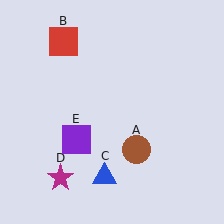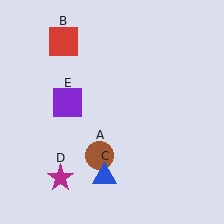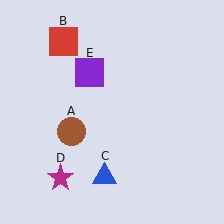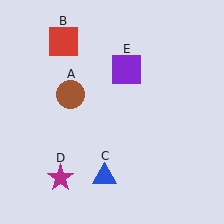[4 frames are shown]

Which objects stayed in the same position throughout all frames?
Red square (object B) and blue triangle (object C) and magenta star (object D) remained stationary.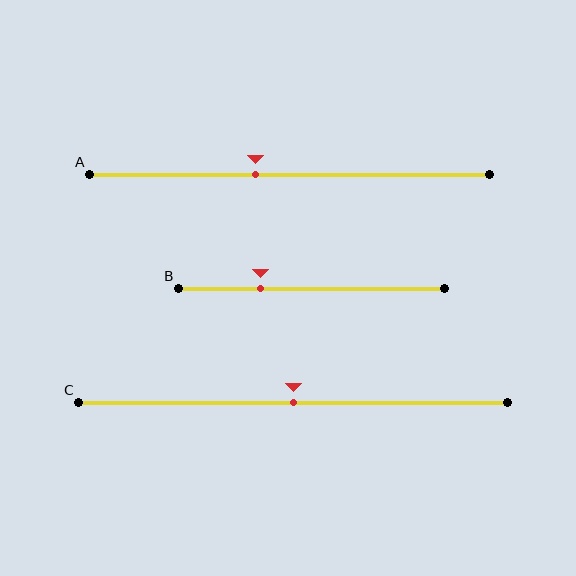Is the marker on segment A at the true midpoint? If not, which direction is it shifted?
No, the marker on segment A is shifted to the left by about 9% of the segment length.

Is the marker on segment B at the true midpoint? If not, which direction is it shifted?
No, the marker on segment B is shifted to the left by about 19% of the segment length.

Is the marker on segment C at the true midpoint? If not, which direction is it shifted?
Yes, the marker on segment C is at the true midpoint.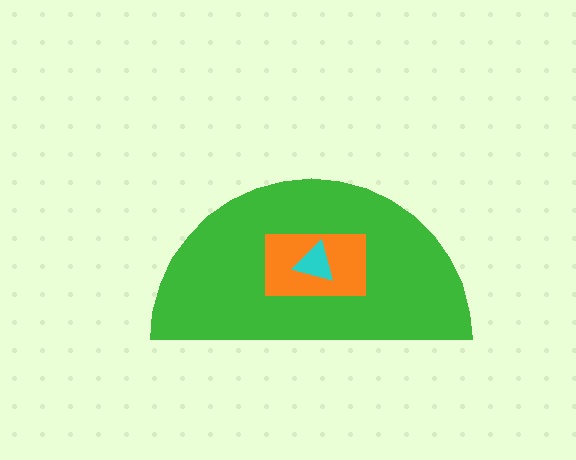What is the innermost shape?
The cyan triangle.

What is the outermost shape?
The green semicircle.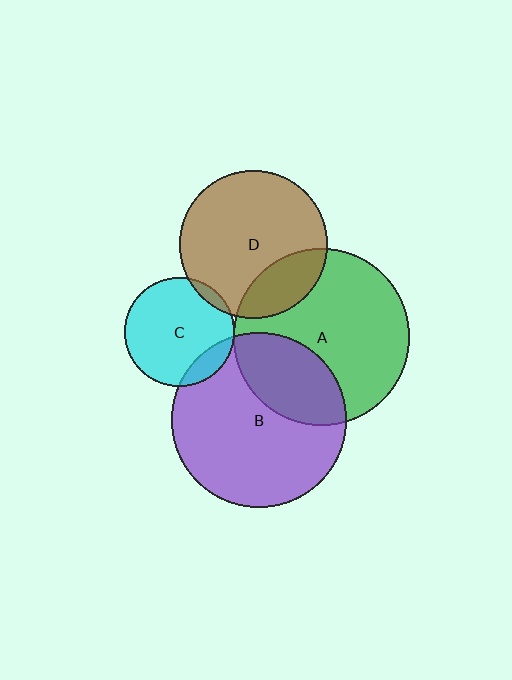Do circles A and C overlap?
Yes.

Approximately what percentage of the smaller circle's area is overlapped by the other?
Approximately 5%.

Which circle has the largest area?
Circle A (green).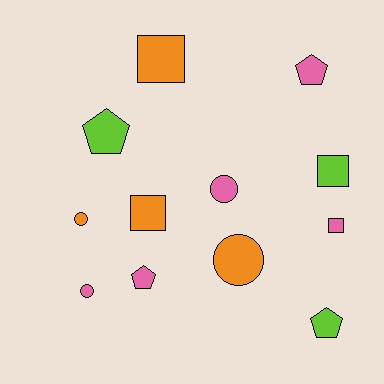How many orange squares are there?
There are 2 orange squares.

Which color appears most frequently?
Pink, with 5 objects.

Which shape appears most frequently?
Pentagon, with 4 objects.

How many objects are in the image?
There are 12 objects.